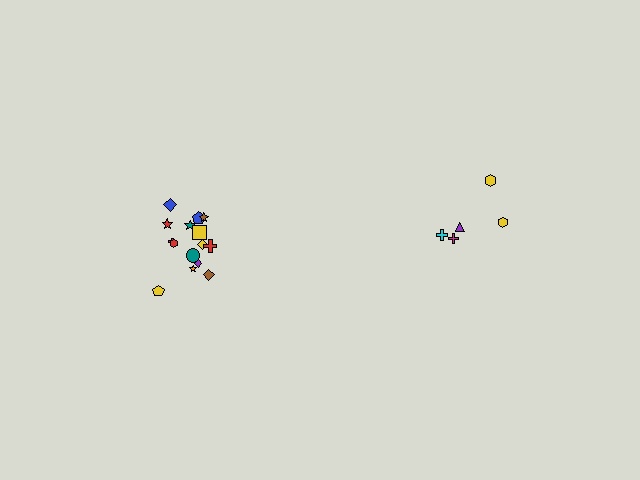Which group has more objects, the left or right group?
The left group.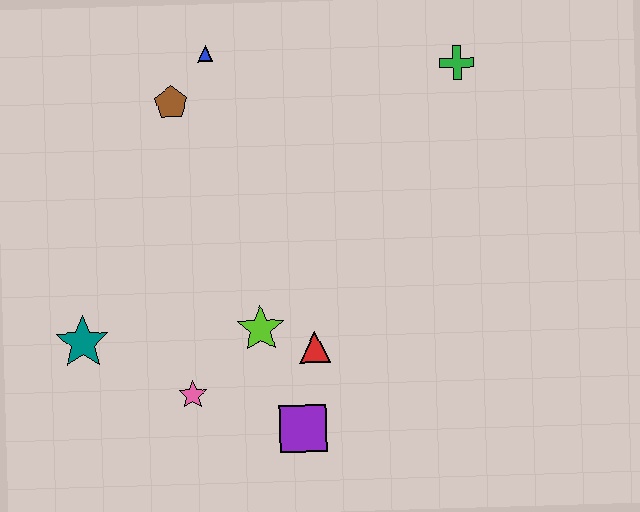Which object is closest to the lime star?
The red triangle is closest to the lime star.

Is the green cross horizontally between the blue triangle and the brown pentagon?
No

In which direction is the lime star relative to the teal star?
The lime star is to the right of the teal star.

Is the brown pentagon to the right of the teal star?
Yes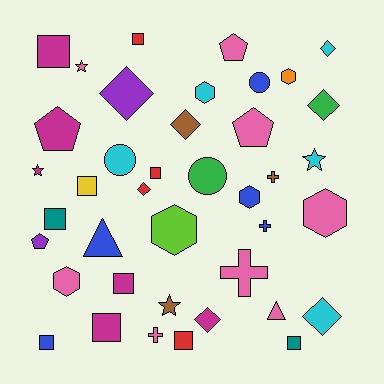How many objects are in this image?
There are 40 objects.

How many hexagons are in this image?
There are 6 hexagons.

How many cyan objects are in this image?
There are 5 cyan objects.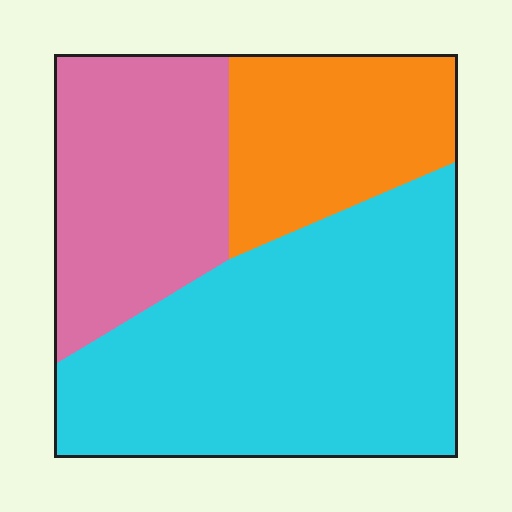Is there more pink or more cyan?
Cyan.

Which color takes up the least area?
Orange, at roughly 20%.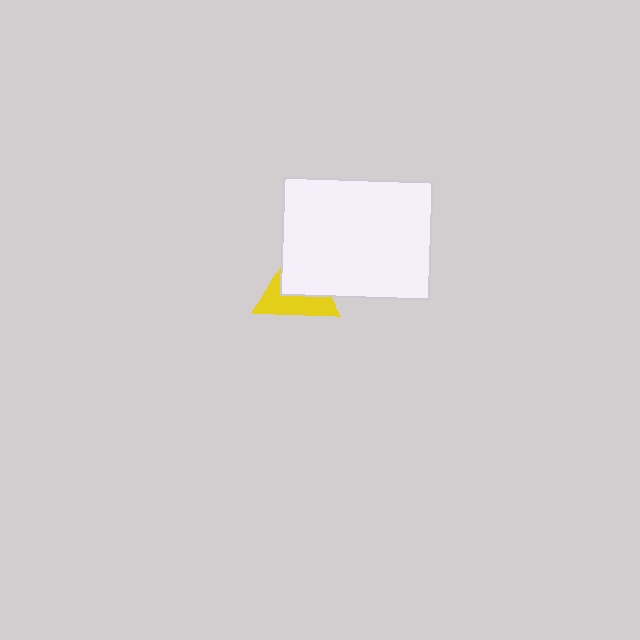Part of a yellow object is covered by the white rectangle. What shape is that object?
It is a triangle.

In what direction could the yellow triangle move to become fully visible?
The yellow triangle could move toward the lower-left. That would shift it out from behind the white rectangle entirely.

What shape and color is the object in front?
The object in front is a white rectangle.